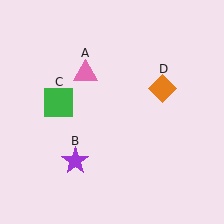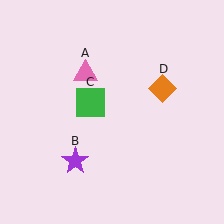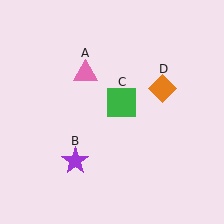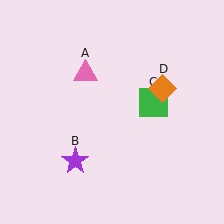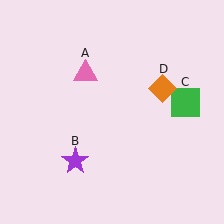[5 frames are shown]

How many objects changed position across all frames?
1 object changed position: green square (object C).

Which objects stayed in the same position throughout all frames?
Pink triangle (object A) and purple star (object B) and orange diamond (object D) remained stationary.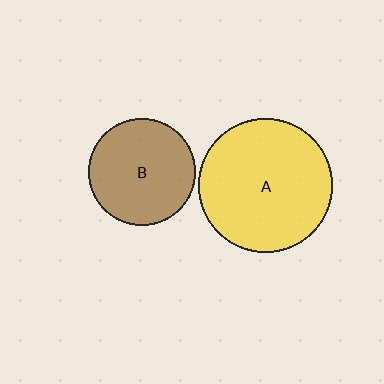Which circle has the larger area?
Circle A (yellow).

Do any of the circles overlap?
No, none of the circles overlap.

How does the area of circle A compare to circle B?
Approximately 1.6 times.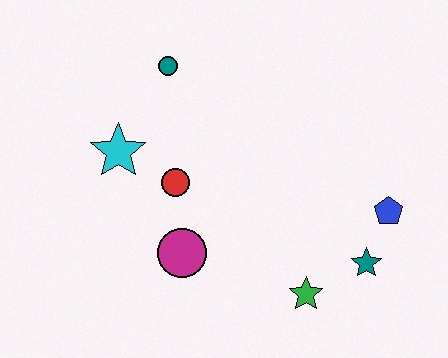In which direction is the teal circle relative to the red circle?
The teal circle is above the red circle.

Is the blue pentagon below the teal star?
No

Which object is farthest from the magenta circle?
The blue pentagon is farthest from the magenta circle.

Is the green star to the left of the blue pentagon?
Yes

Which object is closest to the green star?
The teal star is closest to the green star.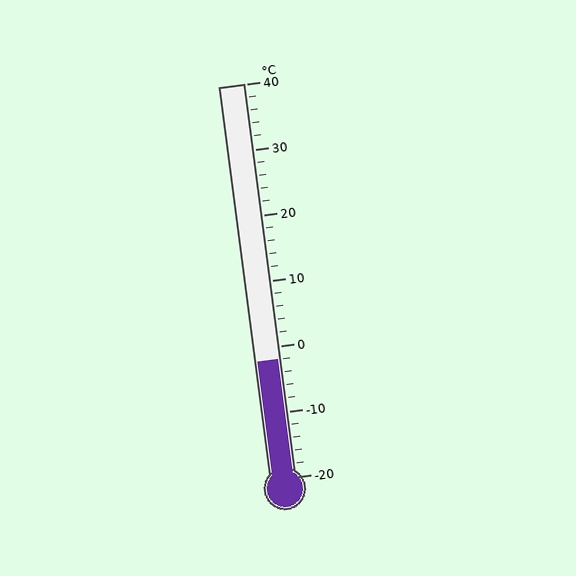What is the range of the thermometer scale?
The thermometer scale ranges from -20°C to 40°C.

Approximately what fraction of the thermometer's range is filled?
The thermometer is filled to approximately 30% of its range.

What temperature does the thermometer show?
The thermometer shows approximately -2°C.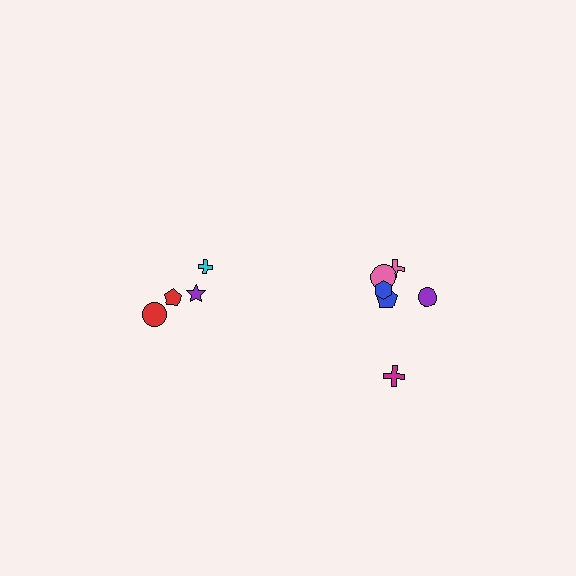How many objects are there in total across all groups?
There are 10 objects.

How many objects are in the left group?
There are 4 objects.